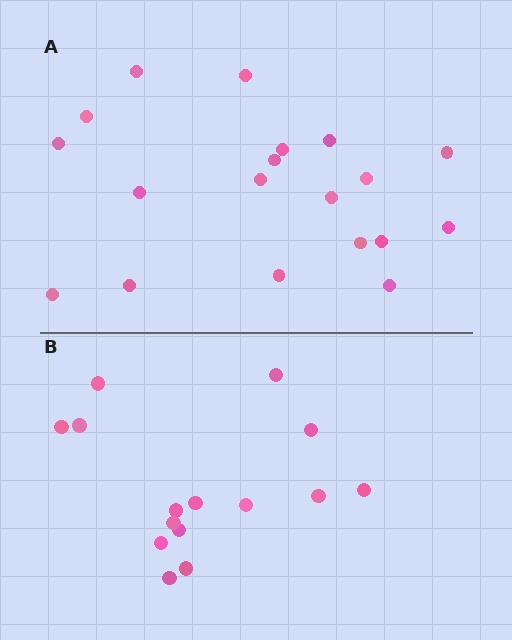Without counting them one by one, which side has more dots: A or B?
Region A (the top region) has more dots.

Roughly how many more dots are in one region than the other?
Region A has about 4 more dots than region B.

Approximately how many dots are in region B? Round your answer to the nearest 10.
About 20 dots. (The exact count is 15, which rounds to 20.)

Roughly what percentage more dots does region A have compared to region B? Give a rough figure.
About 25% more.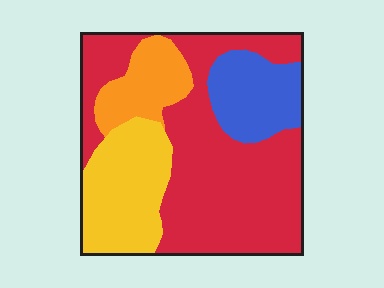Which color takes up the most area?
Red, at roughly 55%.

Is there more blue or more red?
Red.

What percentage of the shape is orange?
Orange takes up about one eighth (1/8) of the shape.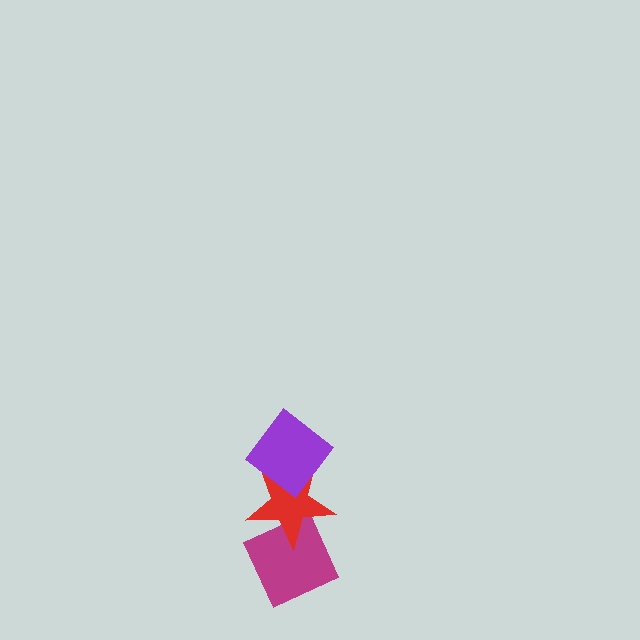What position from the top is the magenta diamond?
The magenta diamond is 3rd from the top.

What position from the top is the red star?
The red star is 2nd from the top.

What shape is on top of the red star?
The purple diamond is on top of the red star.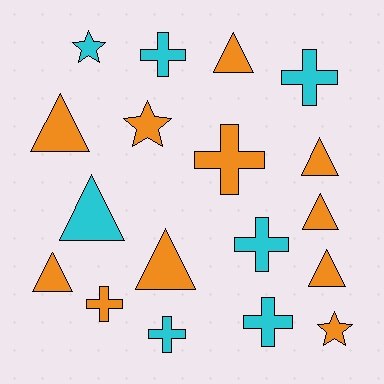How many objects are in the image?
There are 18 objects.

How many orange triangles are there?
There are 7 orange triangles.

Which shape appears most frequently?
Triangle, with 8 objects.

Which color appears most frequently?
Orange, with 11 objects.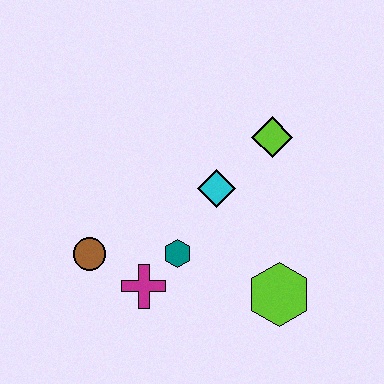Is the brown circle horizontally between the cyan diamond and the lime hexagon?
No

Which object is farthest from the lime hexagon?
The brown circle is farthest from the lime hexagon.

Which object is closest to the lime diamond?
The cyan diamond is closest to the lime diamond.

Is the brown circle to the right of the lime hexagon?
No